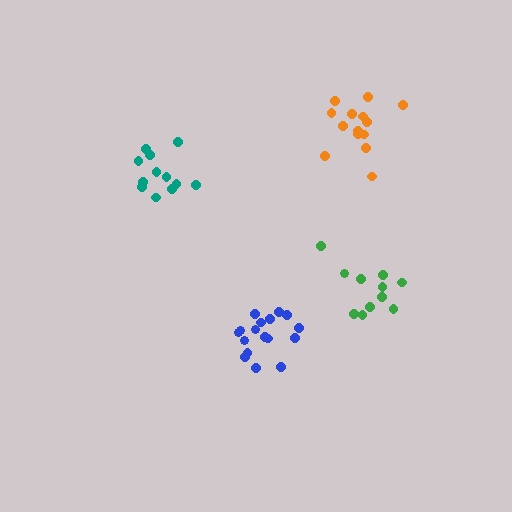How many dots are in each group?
Group 1: 11 dots, Group 2: 12 dots, Group 3: 14 dots, Group 4: 17 dots (54 total).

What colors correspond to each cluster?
The clusters are colored: green, teal, orange, blue.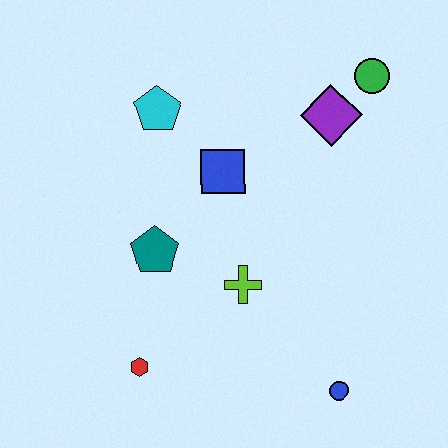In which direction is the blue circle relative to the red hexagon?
The blue circle is to the right of the red hexagon.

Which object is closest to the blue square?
The cyan pentagon is closest to the blue square.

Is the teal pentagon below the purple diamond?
Yes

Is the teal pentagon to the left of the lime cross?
Yes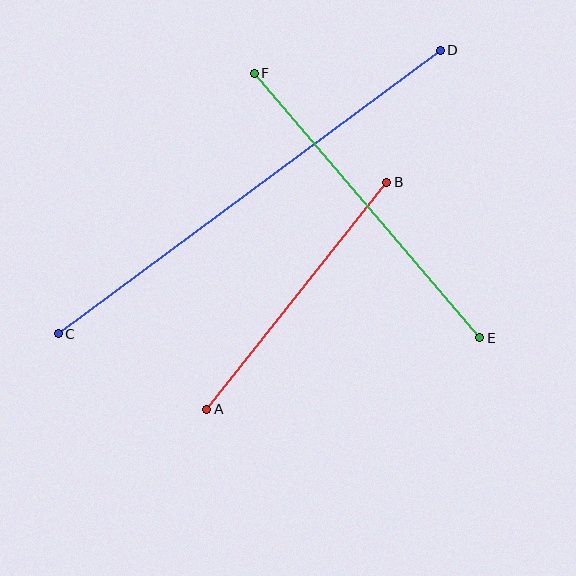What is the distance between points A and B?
The distance is approximately 290 pixels.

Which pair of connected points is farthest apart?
Points C and D are farthest apart.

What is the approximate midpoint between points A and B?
The midpoint is at approximately (297, 296) pixels.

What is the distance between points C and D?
The distance is approximately 476 pixels.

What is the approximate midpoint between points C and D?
The midpoint is at approximately (249, 192) pixels.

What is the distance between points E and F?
The distance is approximately 347 pixels.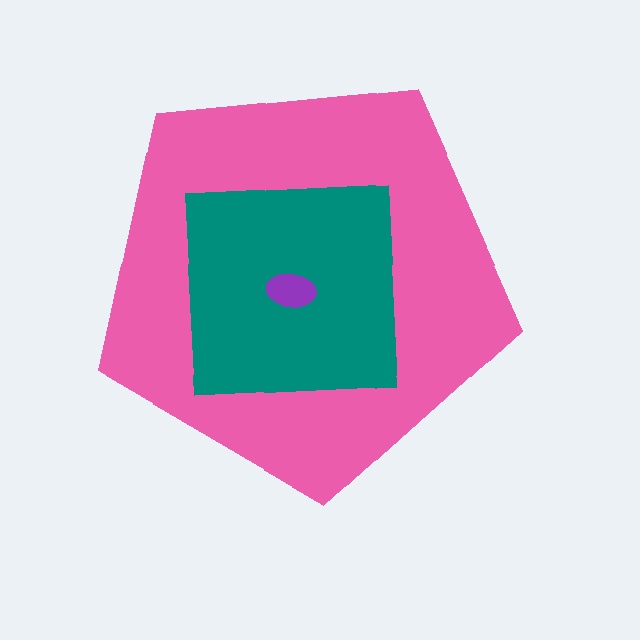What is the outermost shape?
The pink pentagon.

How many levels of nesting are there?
3.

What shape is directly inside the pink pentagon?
The teal square.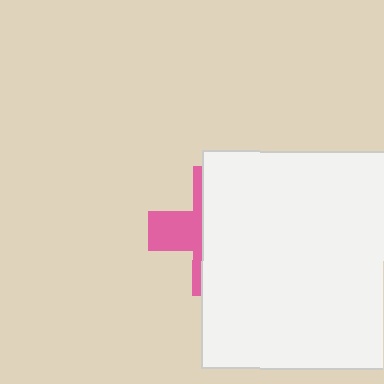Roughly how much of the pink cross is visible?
A small part of it is visible (roughly 33%).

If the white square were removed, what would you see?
You would see the complete pink cross.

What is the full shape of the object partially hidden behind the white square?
The partially hidden object is a pink cross.